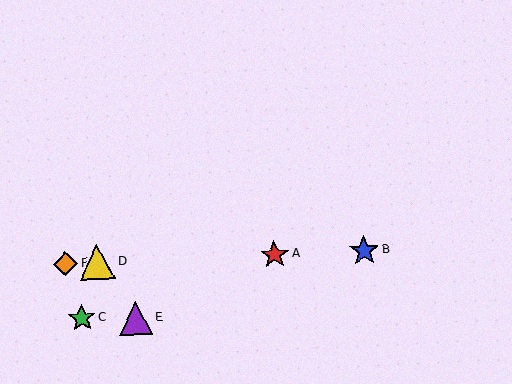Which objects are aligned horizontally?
Objects A, B, D, F are aligned horizontally.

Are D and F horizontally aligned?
Yes, both are at y≈263.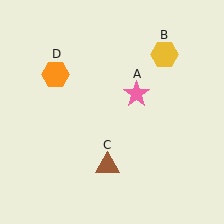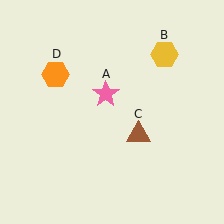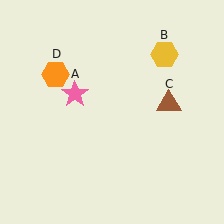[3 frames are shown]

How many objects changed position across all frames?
2 objects changed position: pink star (object A), brown triangle (object C).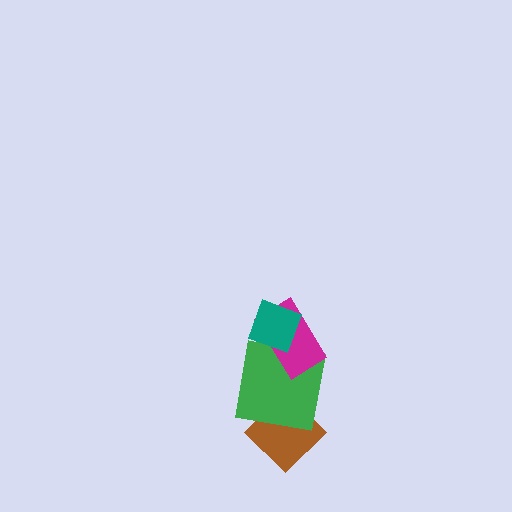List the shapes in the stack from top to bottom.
From top to bottom: the teal diamond, the magenta rectangle, the green square, the brown diamond.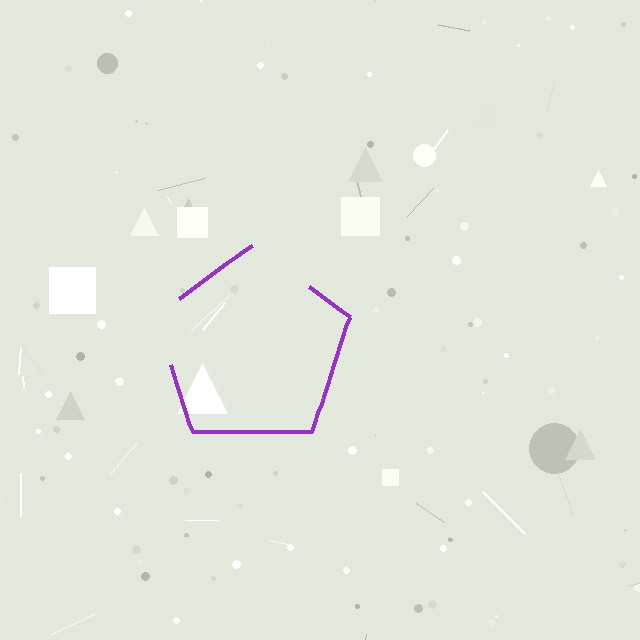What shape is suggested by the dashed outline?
The dashed outline suggests a pentagon.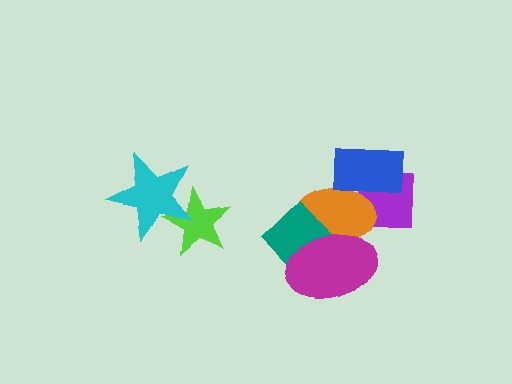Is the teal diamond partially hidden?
Yes, it is partially covered by another shape.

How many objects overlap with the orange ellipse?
4 objects overlap with the orange ellipse.